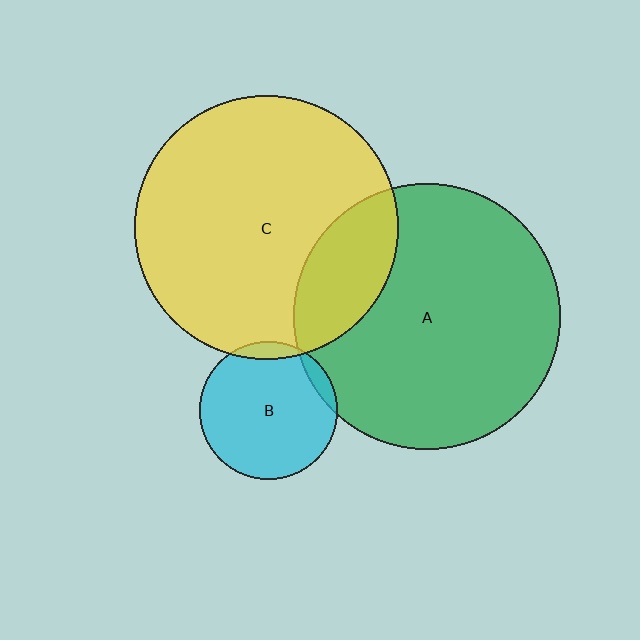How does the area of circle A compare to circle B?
Approximately 3.7 times.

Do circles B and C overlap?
Yes.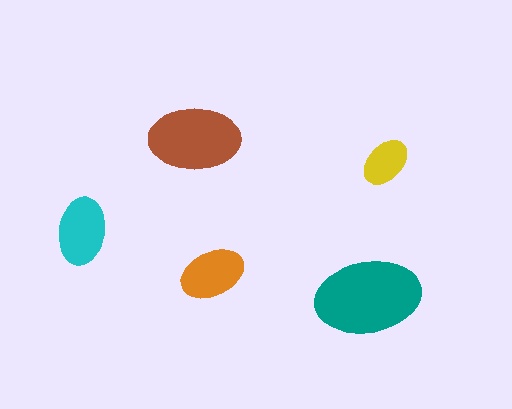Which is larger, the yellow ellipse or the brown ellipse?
The brown one.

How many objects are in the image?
There are 5 objects in the image.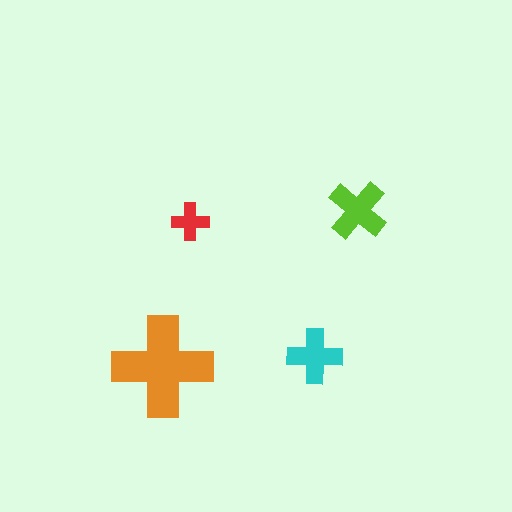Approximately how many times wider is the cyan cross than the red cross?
About 1.5 times wider.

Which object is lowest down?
The orange cross is bottommost.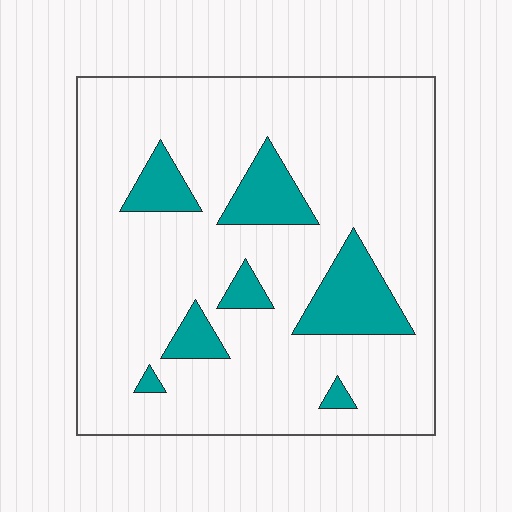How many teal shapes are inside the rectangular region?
7.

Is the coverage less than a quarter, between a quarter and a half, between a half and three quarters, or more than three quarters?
Less than a quarter.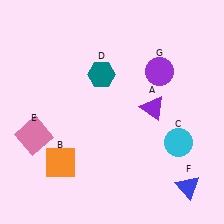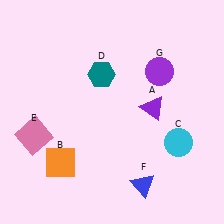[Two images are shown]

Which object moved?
The blue triangle (F) moved left.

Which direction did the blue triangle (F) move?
The blue triangle (F) moved left.